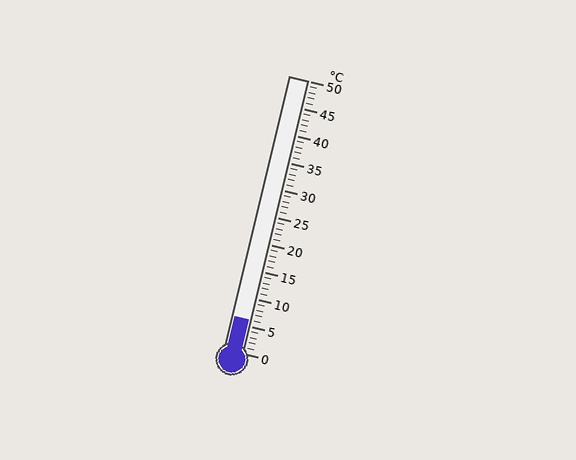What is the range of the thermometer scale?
The thermometer scale ranges from 0°C to 50°C.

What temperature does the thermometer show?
The thermometer shows approximately 6°C.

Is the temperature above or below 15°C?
The temperature is below 15°C.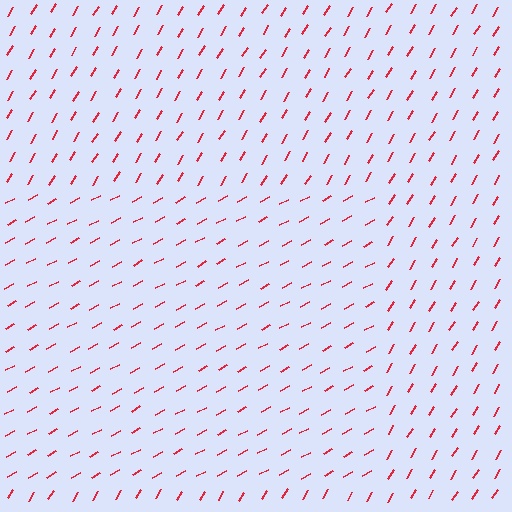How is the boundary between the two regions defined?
The boundary is defined purely by a change in line orientation (approximately 31 degrees difference). All lines are the same color and thickness.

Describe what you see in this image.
The image is filled with small red line segments. A rectangle region in the image has lines oriented differently from the surrounding lines, creating a visible texture boundary.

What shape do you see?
I see a rectangle.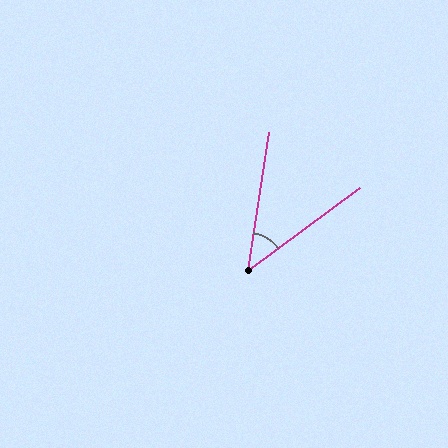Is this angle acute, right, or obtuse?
It is acute.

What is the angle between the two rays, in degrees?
Approximately 45 degrees.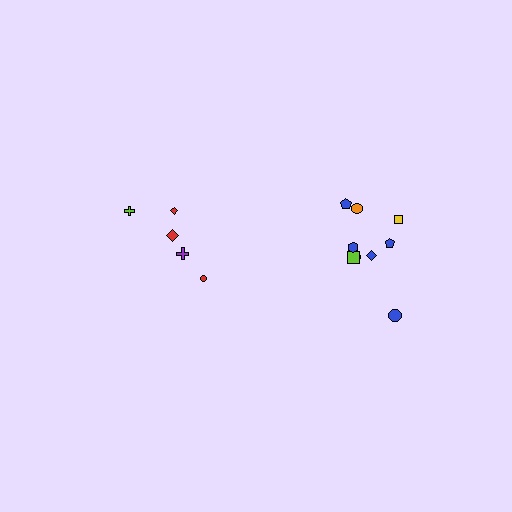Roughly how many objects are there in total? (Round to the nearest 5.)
Roughly 15 objects in total.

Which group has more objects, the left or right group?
The right group.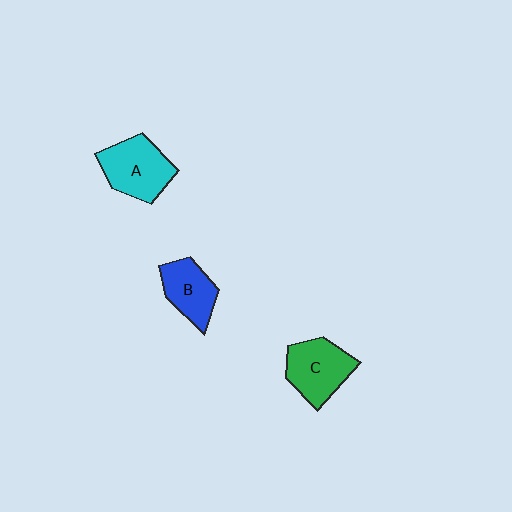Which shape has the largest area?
Shape A (cyan).